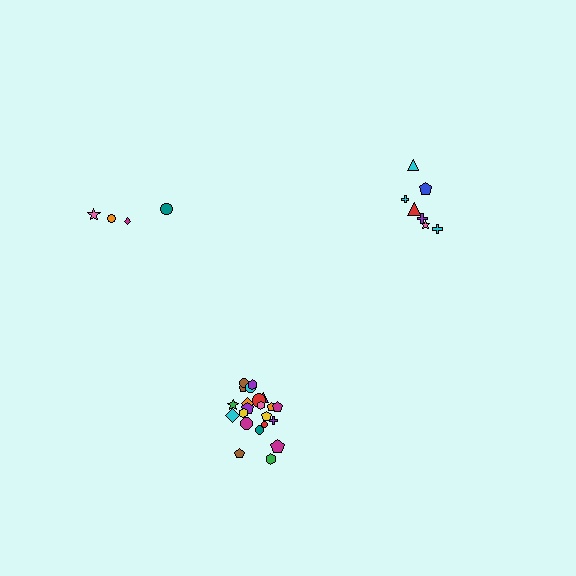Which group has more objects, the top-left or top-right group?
The top-right group.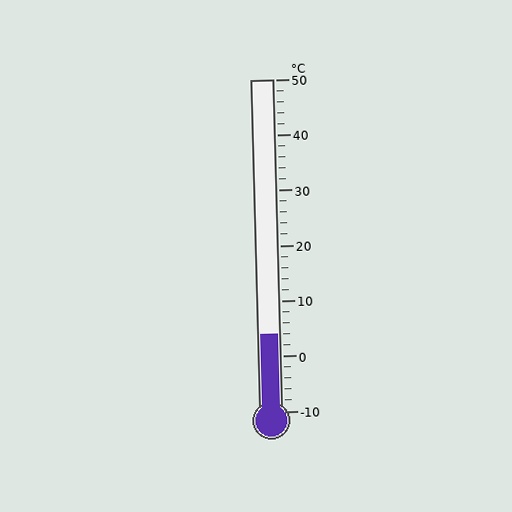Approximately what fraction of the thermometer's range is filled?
The thermometer is filled to approximately 25% of its range.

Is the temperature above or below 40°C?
The temperature is below 40°C.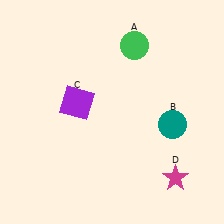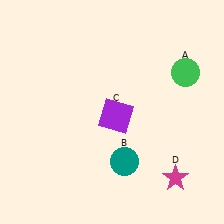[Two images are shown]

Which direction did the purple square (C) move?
The purple square (C) moved right.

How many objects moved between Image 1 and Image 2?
3 objects moved between the two images.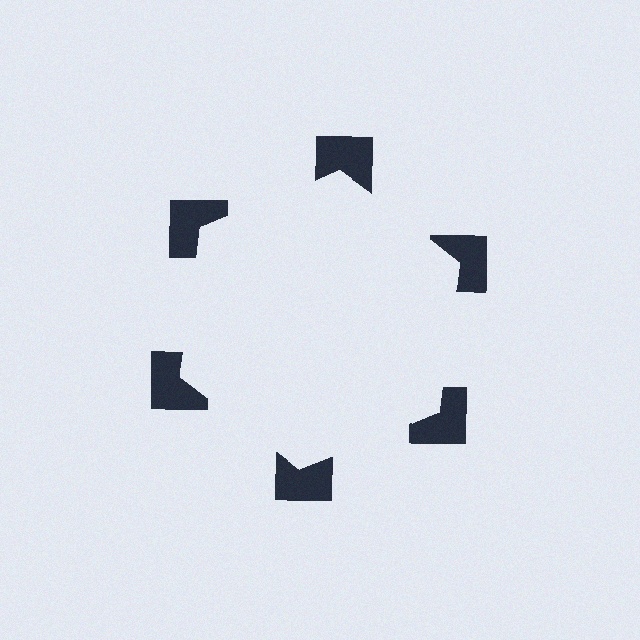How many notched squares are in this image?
There are 6 — one at each vertex of the illusory hexagon.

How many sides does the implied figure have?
6 sides.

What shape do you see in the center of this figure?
An illusory hexagon — its edges are inferred from the aligned wedge cuts in the notched squares, not physically drawn.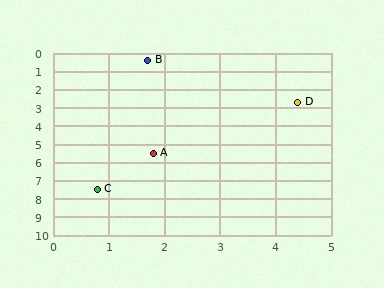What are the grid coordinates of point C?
Point C is at approximately (0.8, 7.5).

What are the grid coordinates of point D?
Point D is at approximately (4.4, 2.7).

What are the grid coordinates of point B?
Point B is at approximately (1.7, 0.4).